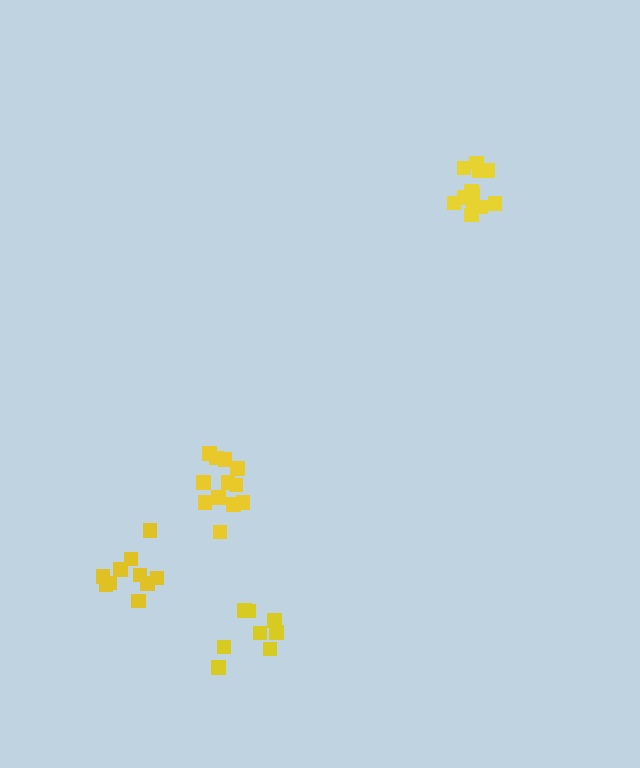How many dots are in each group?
Group 1: 12 dots, Group 2: 10 dots, Group 3: 8 dots, Group 4: 12 dots (42 total).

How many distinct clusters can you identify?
There are 4 distinct clusters.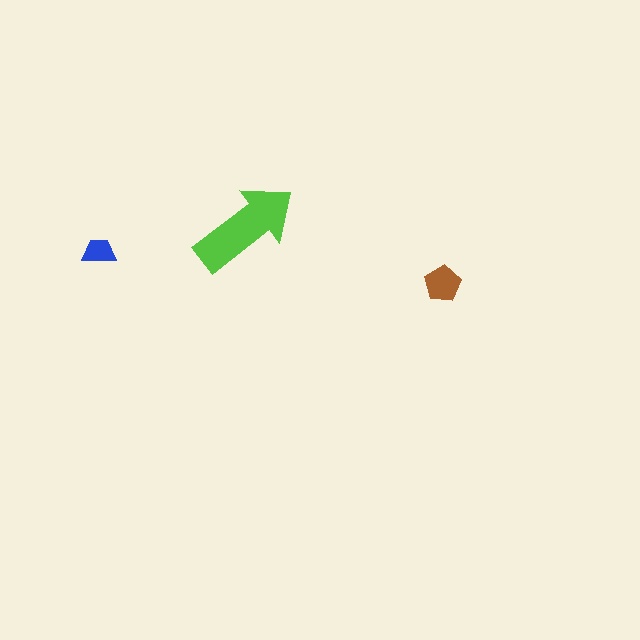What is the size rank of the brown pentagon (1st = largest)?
2nd.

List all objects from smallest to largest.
The blue trapezoid, the brown pentagon, the lime arrow.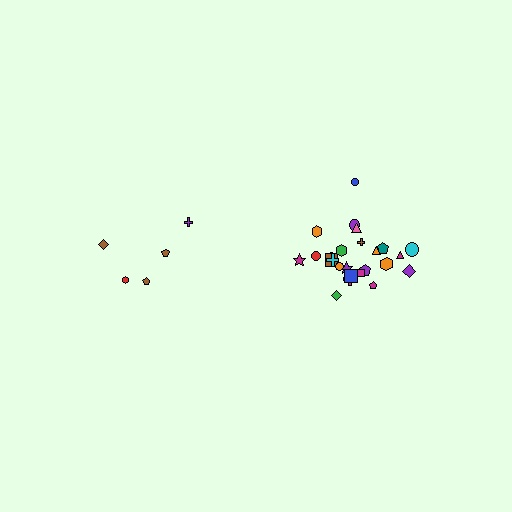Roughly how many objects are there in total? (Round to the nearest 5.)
Roughly 30 objects in total.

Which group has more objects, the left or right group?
The right group.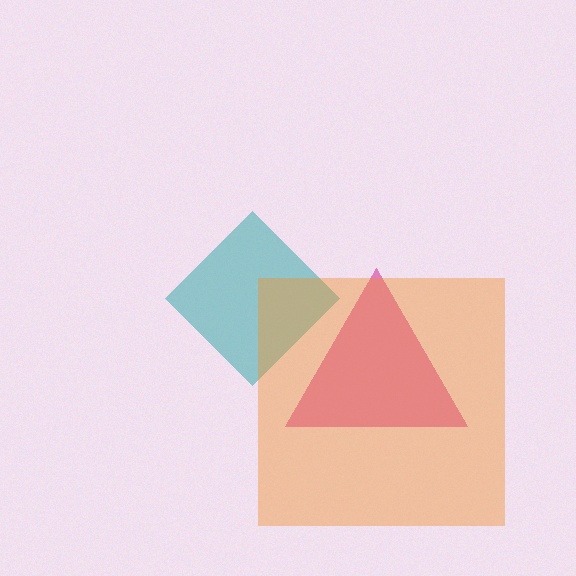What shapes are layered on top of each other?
The layered shapes are: a teal diamond, a magenta triangle, an orange square.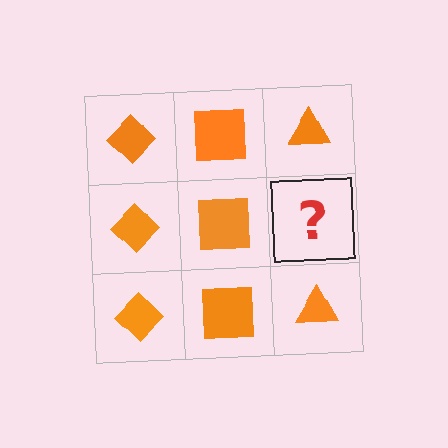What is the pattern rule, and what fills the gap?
The rule is that each column has a consistent shape. The gap should be filled with an orange triangle.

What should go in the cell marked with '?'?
The missing cell should contain an orange triangle.